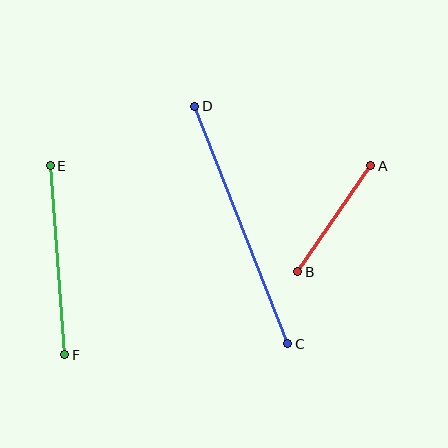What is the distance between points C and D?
The distance is approximately 255 pixels.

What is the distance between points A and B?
The distance is approximately 129 pixels.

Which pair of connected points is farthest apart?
Points C and D are farthest apart.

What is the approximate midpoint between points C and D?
The midpoint is at approximately (241, 225) pixels.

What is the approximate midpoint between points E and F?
The midpoint is at approximately (57, 260) pixels.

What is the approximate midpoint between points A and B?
The midpoint is at approximately (334, 219) pixels.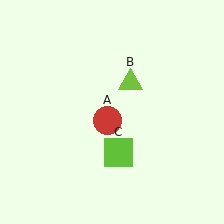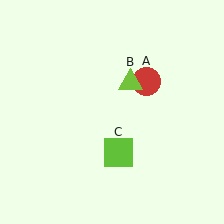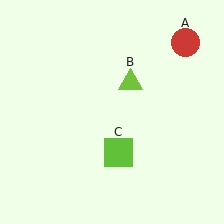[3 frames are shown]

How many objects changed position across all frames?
1 object changed position: red circle (object A).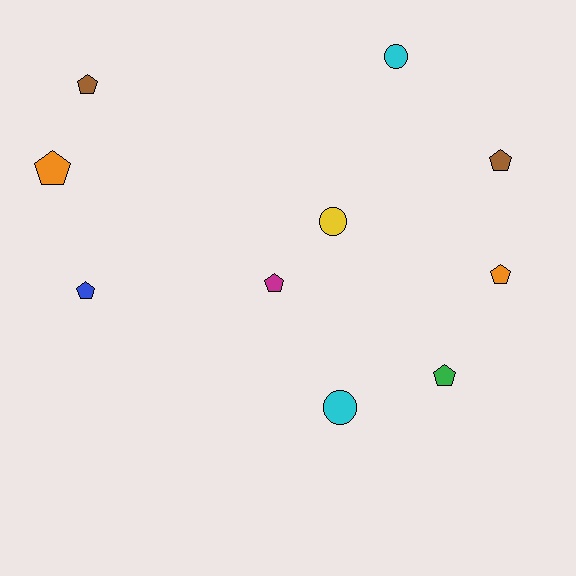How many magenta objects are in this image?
There is 1 magenta object.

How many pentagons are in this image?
There are 7 pentagons.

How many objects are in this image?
There are 10 objects.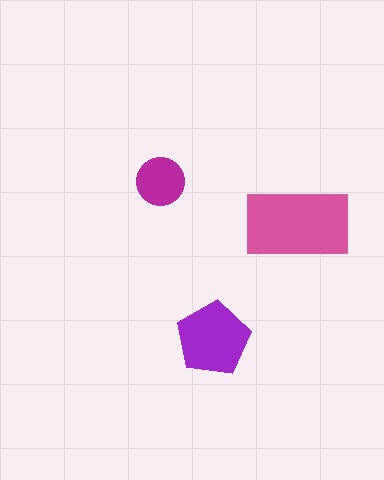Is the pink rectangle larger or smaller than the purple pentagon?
Larger.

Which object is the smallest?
The magenta circle.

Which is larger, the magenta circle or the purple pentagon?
The purple pentagon.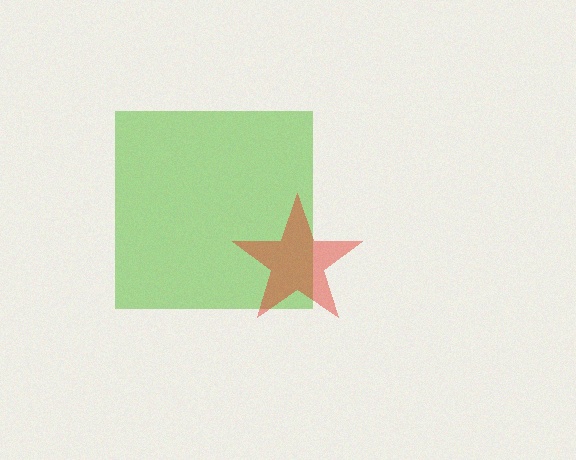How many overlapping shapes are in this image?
There are 2 overlapping shapes in the image.